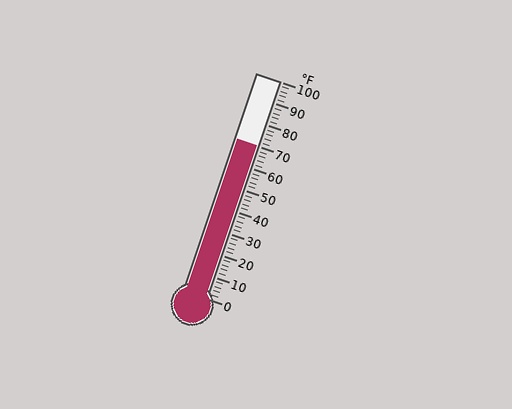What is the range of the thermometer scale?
The thermometer scale ranges from 0°F to 100°F.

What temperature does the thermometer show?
The thermometer shows approximately 70°F.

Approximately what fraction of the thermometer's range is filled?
The thermometer is filled to approximately 70% of its range.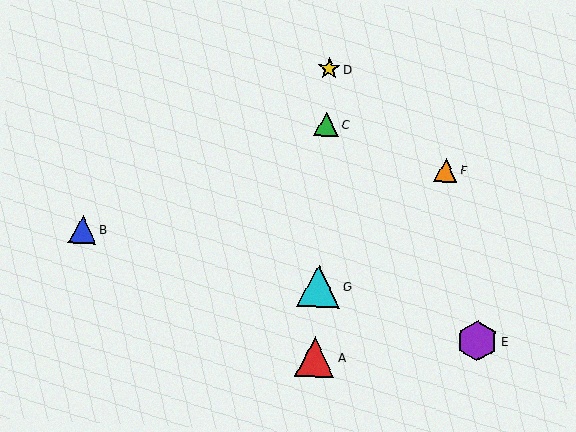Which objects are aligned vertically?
Objects A, C, D, G are aligned vertically.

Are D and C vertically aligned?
Yes, both are at x≈329.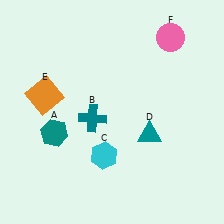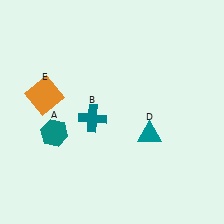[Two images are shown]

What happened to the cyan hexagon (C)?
The cyan hexagon (C) was removed in Image 2. It was in the bottom-left area of Image 1.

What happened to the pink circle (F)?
The pink circle (F) was removed in Image 2. It was in the top-right area of Image 1.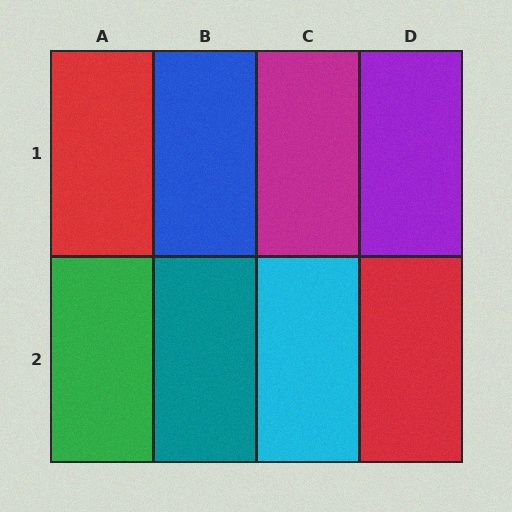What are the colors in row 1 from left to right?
Red, blue, magenta, purple.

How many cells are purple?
1 cell is purple.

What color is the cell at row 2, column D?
Red.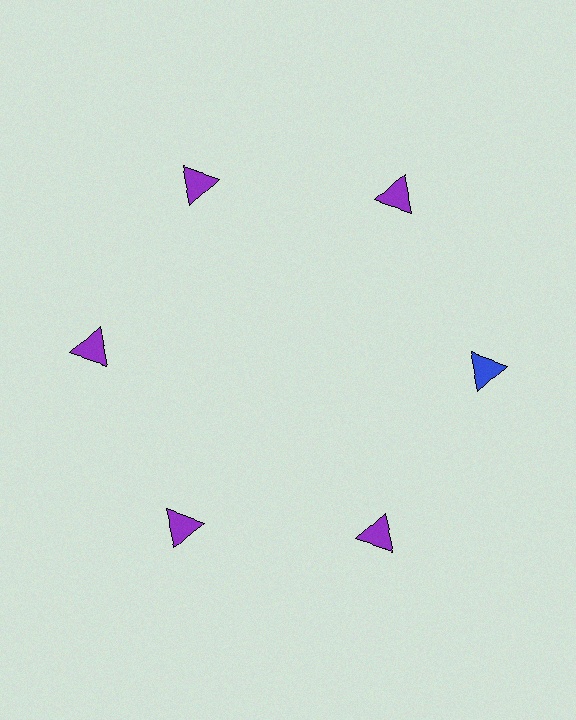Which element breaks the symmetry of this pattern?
The blue triangle at roughly the 3 o'clock position breaks the symmetry. All other shapes are purple triangles.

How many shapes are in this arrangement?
There are 6 shapes arranged in a ring pattern.